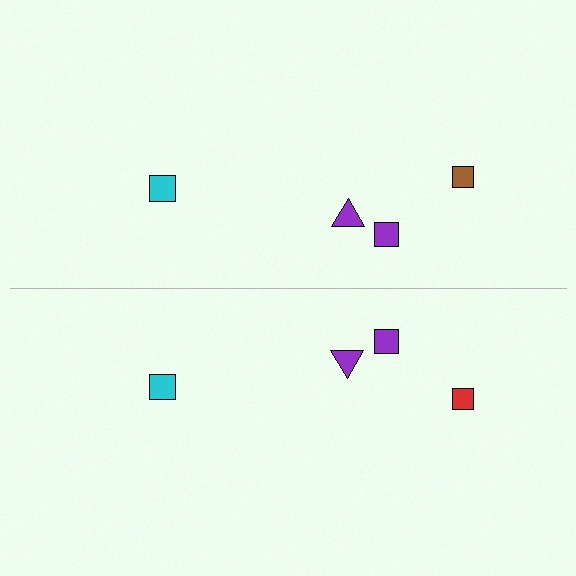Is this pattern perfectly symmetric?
No, the pattern is not perfectly symmetric. The red square on the bottom side breaks the symmetry — its mirror counterpart is brown.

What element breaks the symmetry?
The red square on the bottom side breaks the symmetry — its mirror counterpart is brown.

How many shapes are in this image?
There are 8 shapes in this image.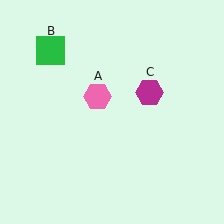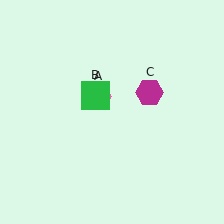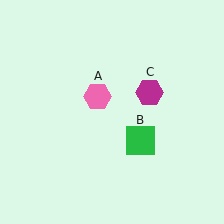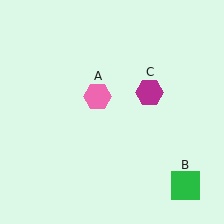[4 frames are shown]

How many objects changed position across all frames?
1 object changed position: green square (object B).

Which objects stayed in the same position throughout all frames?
Pink hexagon (object A) and magenta hexagon (object C) remained stationary.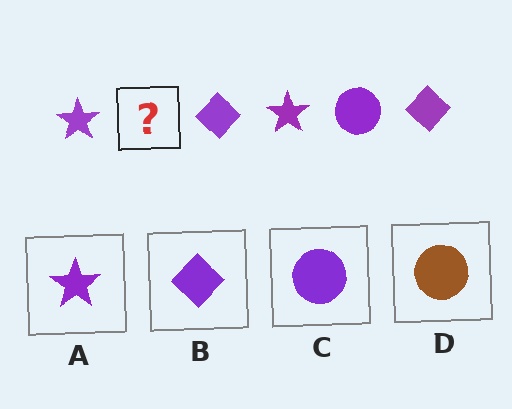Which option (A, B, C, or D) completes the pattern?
C.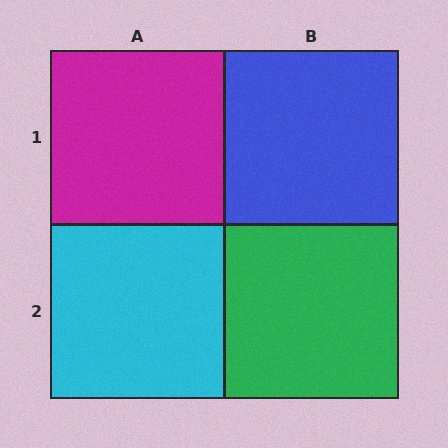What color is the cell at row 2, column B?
Green.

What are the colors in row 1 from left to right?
Magenta, blue.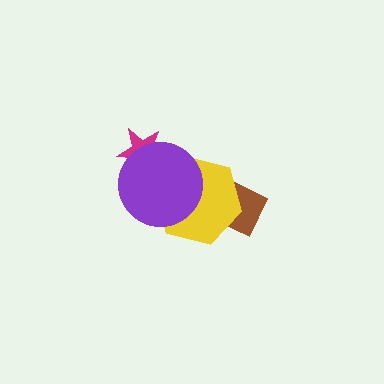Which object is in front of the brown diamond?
The yellow hexagon is in front of the brown diamond.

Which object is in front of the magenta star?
The purple circle is in front of the magenta star.